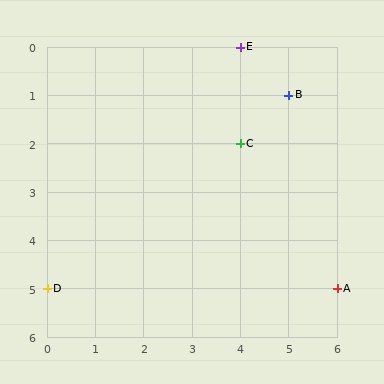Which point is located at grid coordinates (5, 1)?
Point B is at (5, 1).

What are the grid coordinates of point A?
Point A is at grid coordinates (6, 5).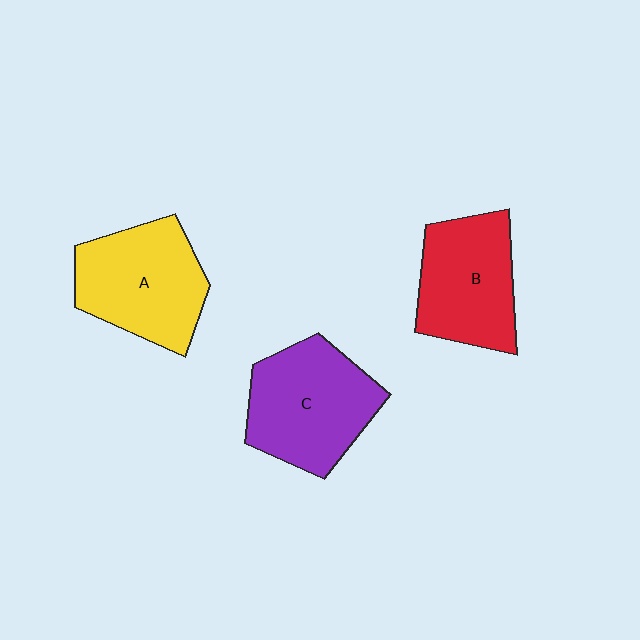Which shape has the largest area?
Shape C (purple).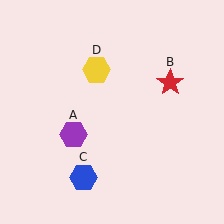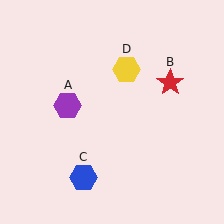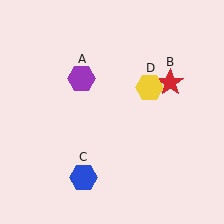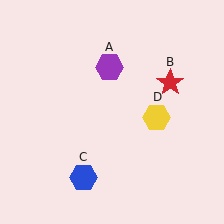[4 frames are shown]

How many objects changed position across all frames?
2 objects changed position: purple hexagon (object A), yellow hexagon (object D).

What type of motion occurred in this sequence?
The purple hexagon (object A), yellow hexagon (object D) rotated clockwise around the center of the scene.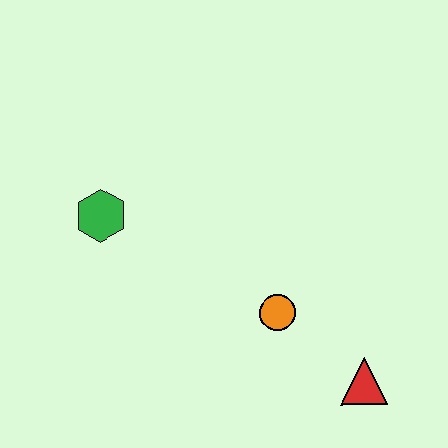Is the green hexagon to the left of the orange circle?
Yes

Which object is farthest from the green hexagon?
The red triangle is farthest from the green hexagon.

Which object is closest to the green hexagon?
The orange circle is closest to the green hexagon.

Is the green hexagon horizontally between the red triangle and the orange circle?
No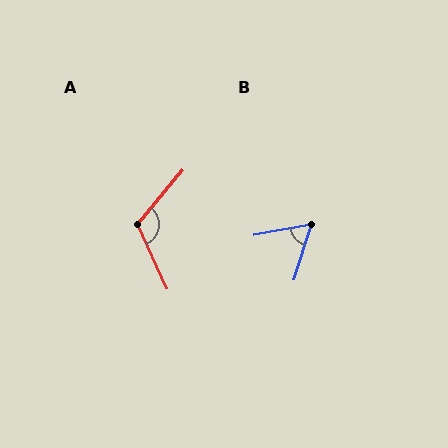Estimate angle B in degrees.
Approximately 62 degrees.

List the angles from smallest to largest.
B (62°), A (115°).